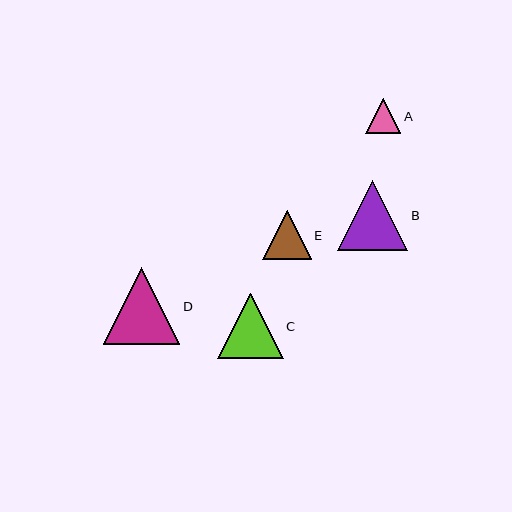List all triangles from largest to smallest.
From largest to smallest: D, B, C, E, A.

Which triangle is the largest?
Triangle D is the largest with a size of approximately 77 pixels.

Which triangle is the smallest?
Triangle A is the smallest with a size of approximately 36 pixels.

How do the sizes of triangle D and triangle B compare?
Triangle D and triangle B are approximately the same size.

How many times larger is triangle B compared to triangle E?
Triangle B is approximately 1.4 times the size of triangle E.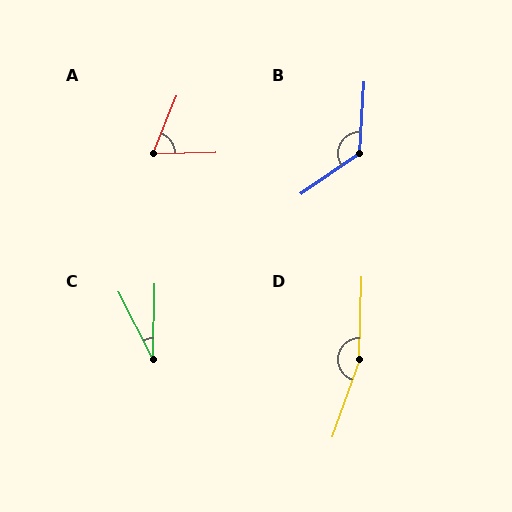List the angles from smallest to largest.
C (28°), A (66°), B (129°), D (162°).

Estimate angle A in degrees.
Approximately 66 degrees.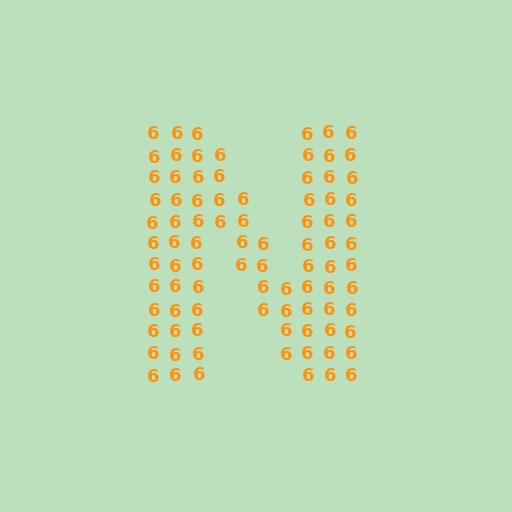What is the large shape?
The large shape is the letter N.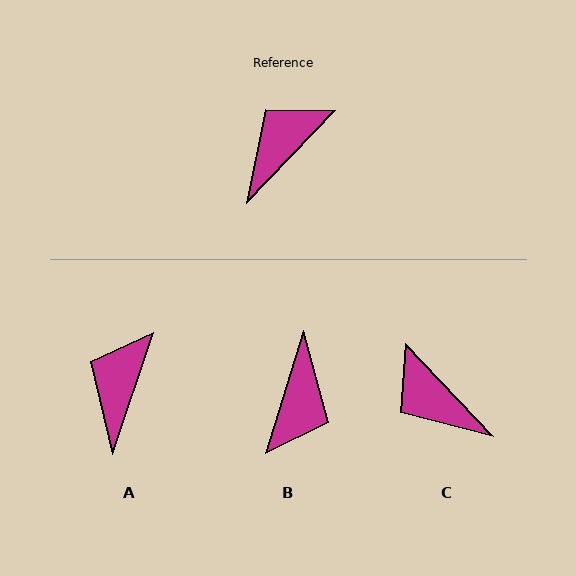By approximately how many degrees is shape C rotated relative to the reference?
Approximately 87 degrees counter-clockwise.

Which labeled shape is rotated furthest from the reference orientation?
B, about 153 degrees away.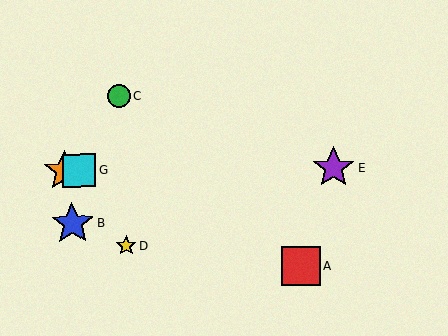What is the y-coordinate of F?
Object F is at y≈171.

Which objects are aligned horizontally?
Objects E, F, G are aligned horizontally.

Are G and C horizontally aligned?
No, G is at y≈170 and C is at y≈96.